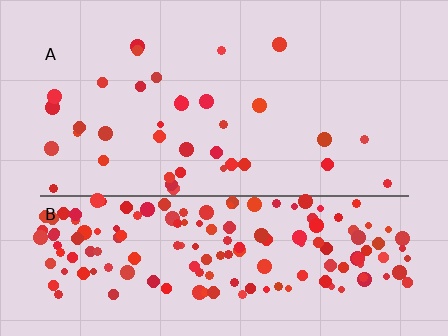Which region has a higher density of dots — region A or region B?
B (the bottom).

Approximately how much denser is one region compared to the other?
Approximately 5.0× — region B over region A.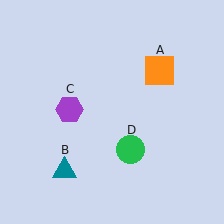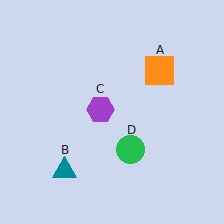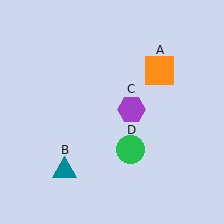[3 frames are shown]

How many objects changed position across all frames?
1 object changed position: purple hexagon (object C).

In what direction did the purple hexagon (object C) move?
The purple hexagon (object C) moved right.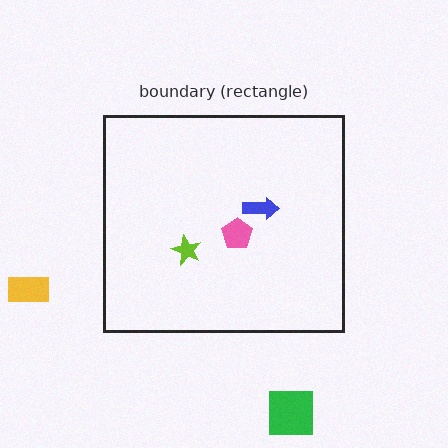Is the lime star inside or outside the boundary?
Inside.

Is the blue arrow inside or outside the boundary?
Inside.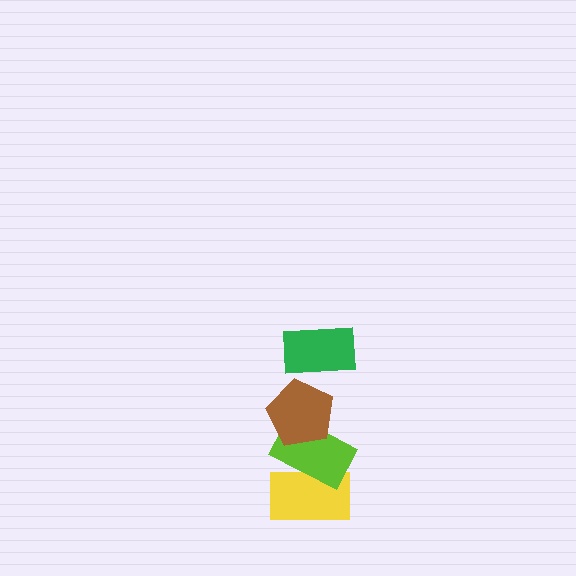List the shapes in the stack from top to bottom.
From top to bottom: the green rectangle, the brown pentagon, the lime rectangle, the yellow rectangle.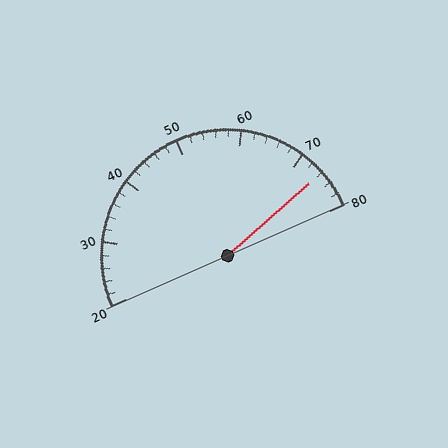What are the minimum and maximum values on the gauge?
The gauge ranges from 20 to 80.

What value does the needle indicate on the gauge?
The needle indicates approximately 74.